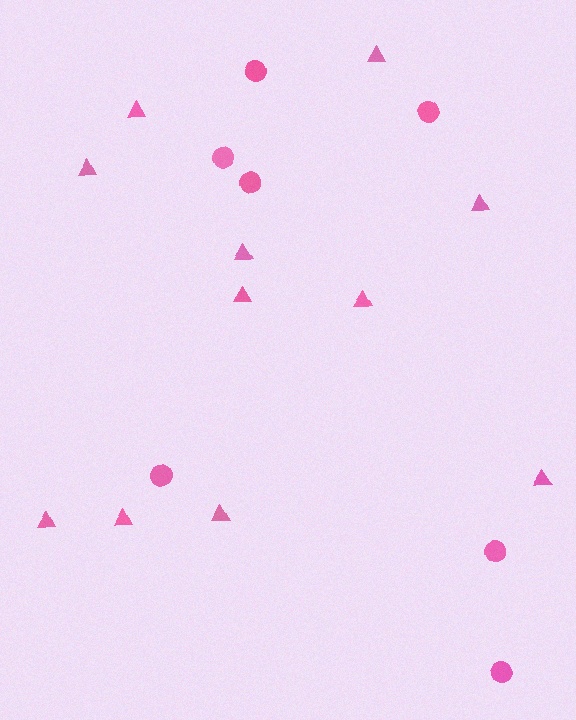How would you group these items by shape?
There are 2 groups: one group of circles (7) and one group of triangles (11).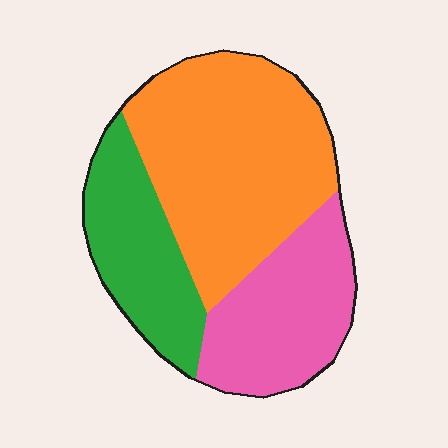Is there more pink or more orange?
Orange.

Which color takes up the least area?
Green, at roughly 25%.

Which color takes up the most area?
Orange, at roughly 50%.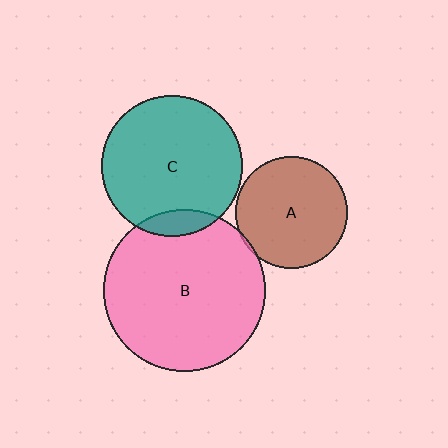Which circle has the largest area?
Circle B (pink).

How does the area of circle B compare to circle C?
Approximately 1.3 times.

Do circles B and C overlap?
Yes.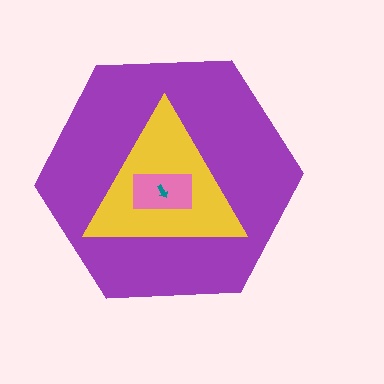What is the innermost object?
The teal arrow.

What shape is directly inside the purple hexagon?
The yellow triangle.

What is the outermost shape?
The purple hexagon.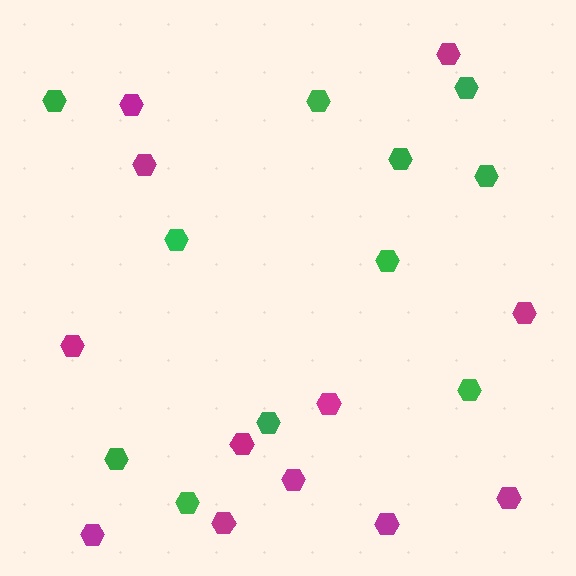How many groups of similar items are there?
There are 2 groups: one group of magenta hexagons (12) and one group of green hexagons (11).